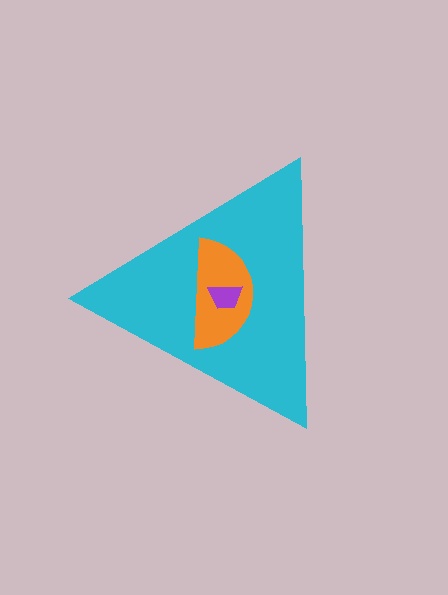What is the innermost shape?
The purple trapezoid.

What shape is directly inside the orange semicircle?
The purple trapezoid.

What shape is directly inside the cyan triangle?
The orange semicircle.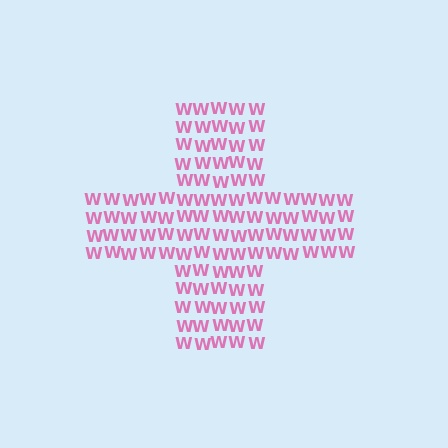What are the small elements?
The small elements are letter W's.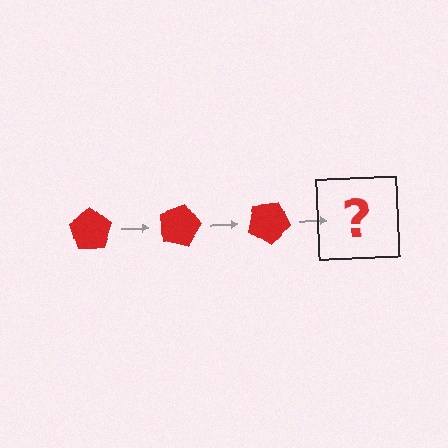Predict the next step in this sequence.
The next step is a red pentagon rotated 45 degrees.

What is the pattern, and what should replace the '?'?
The pattern is that the pentagon rotates 15 degrees each step. The '?' should be a red pentagon rotated 45 degrees.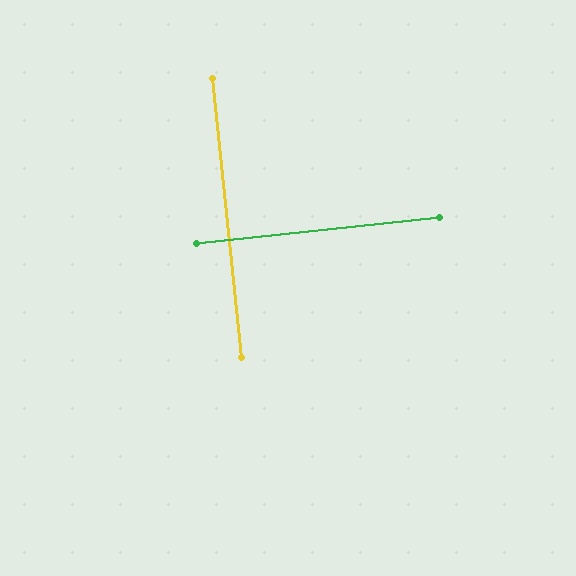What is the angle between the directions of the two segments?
Approximately 90 degrees.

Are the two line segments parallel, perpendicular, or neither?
Perpendicular — they meet at approximately 90°.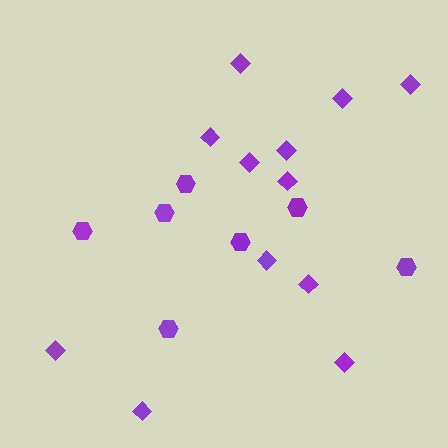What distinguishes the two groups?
There are 2 groups: one group of diamonds (12) and one group of hexagons (7).